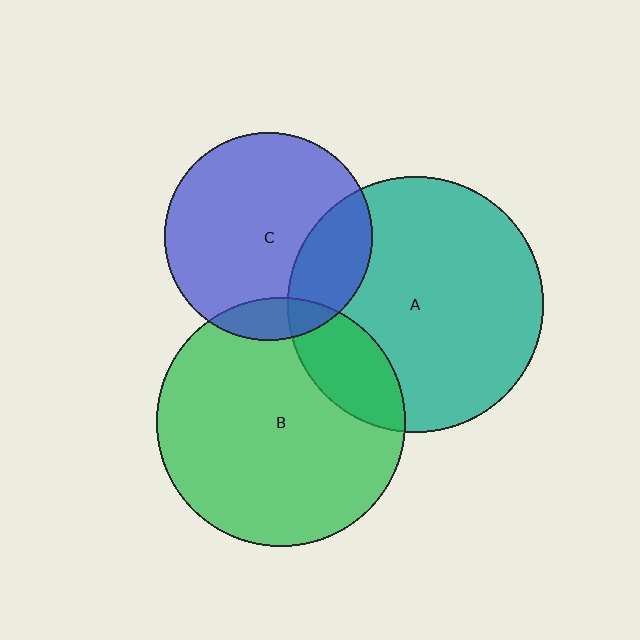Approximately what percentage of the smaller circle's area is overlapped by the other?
Approximately 25%.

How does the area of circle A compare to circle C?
Approximately 1.5 times.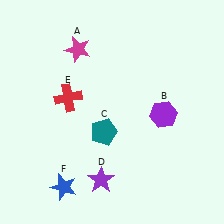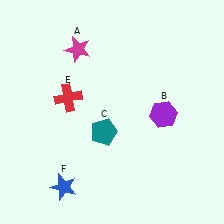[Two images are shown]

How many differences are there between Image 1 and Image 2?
There is 1 difference between the two images.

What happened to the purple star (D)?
The purple star (D) was removed in Image 2. It was in the bottom-left area of Image 1.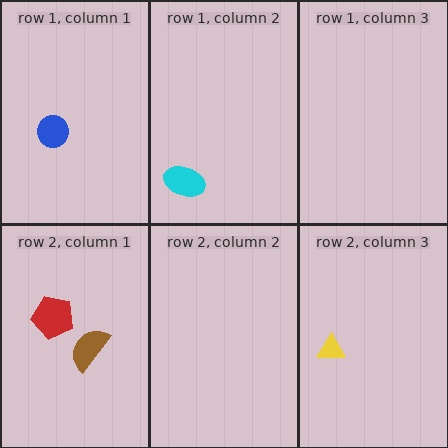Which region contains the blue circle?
The row 1, column 1 region.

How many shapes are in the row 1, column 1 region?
1.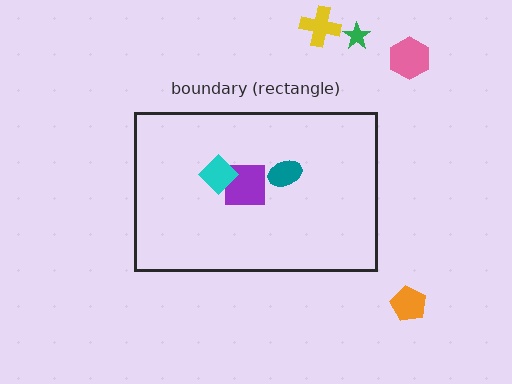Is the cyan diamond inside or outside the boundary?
Inside.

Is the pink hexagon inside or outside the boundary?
Outside.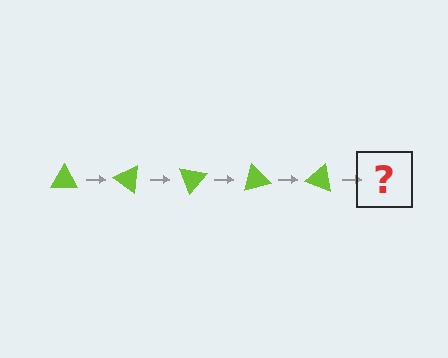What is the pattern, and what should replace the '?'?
The pattern is that the triangle rotates 35 degrees each step. The '?' should be a lime triangle rotated 175 degrees.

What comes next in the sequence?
The next element should be a lime triangle rotated 175 degrees.